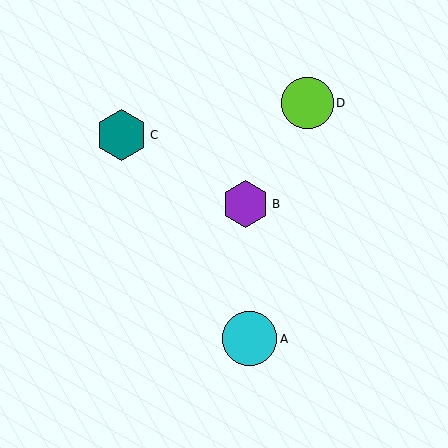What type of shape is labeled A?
Shape A is a cyan circle.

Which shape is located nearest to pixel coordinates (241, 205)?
The purple hexagon (labeled B) at (246, 204) is nearest to that location.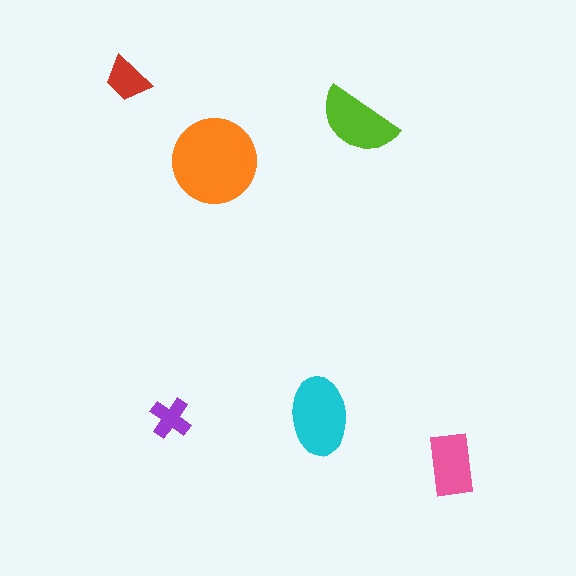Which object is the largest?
The orange circle.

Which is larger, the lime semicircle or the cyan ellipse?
The cyan ellipse.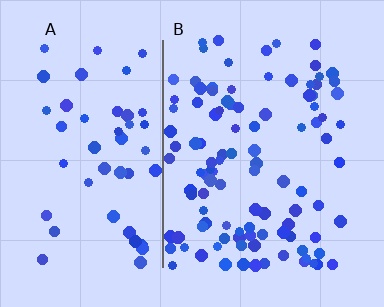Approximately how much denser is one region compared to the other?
Approximately 2.1× — region B over region A.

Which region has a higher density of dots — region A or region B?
B (the right).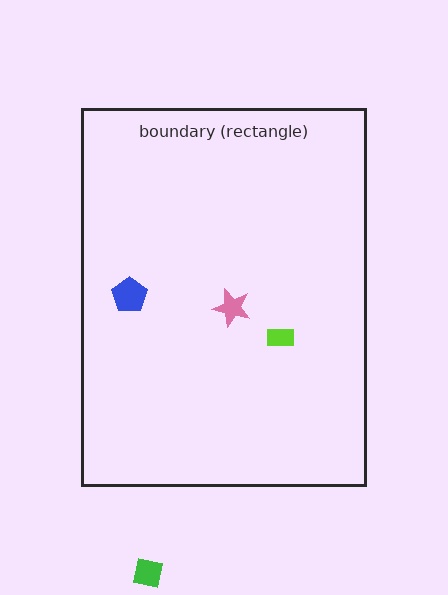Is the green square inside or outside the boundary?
Outside.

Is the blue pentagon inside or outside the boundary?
Inside.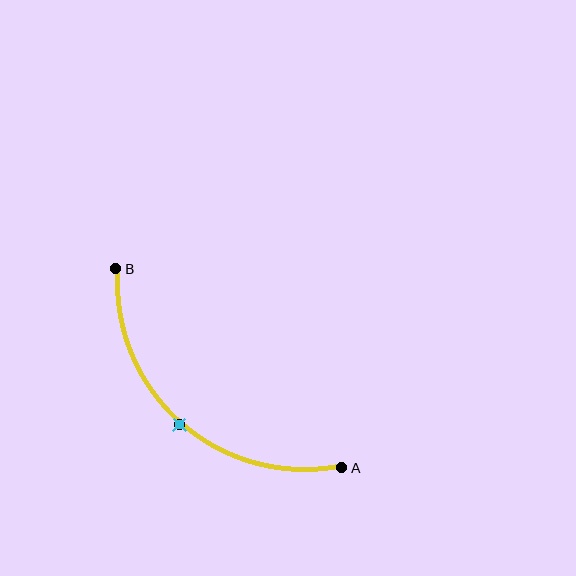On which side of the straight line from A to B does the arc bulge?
The arc bulges below and to the left of the straight line connecting A and B.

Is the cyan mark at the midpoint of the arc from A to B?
Yes. The cyan mark lies on the arc at equal arc-length from both A and B — it is the arc midpoint.